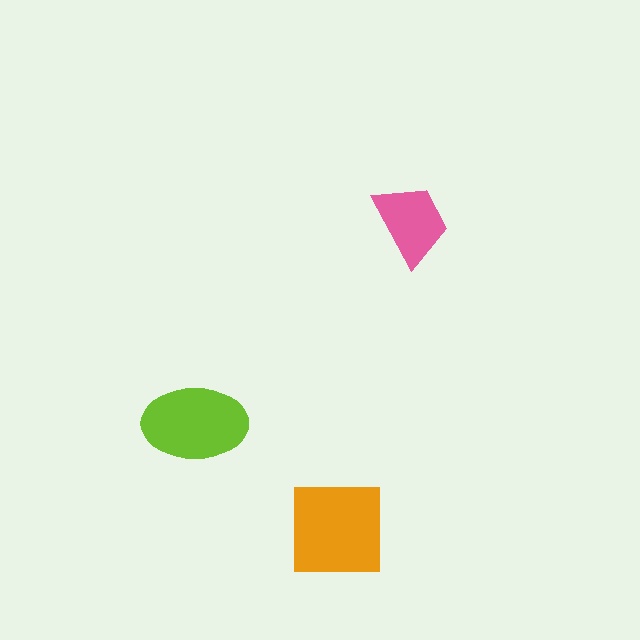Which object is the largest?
The orange square.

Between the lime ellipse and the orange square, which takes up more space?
The orange square.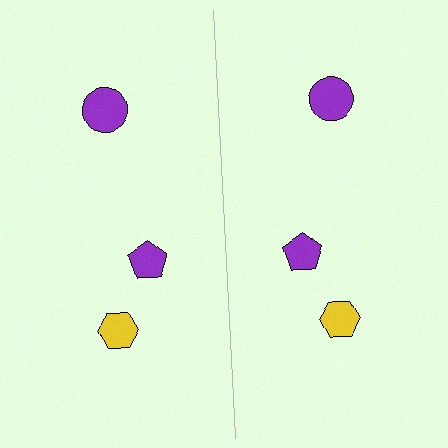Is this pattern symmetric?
Yes, this pattern has bilateral (reflection) symmetry.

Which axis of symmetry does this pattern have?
The pattern has a vertical axis of symmetry running through the center of the image.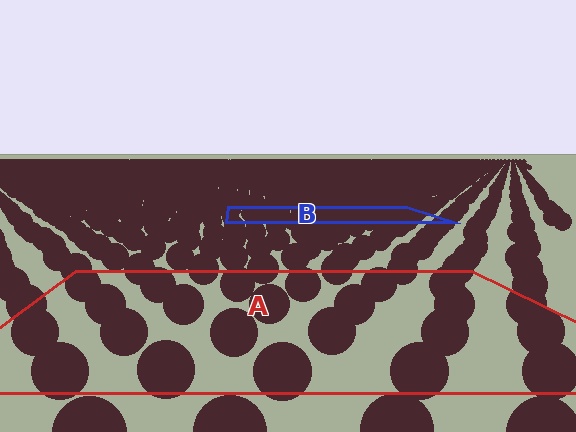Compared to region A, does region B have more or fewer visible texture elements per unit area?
Region B has more texture elements per unit area — they are packed more densely because it is farther away.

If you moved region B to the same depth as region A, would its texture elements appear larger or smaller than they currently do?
They would appear larger. At a closer depth, the same texture elements are projected at a bigger on-screen size.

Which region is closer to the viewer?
Region A is closer. The texture elements there are larger and more spread out.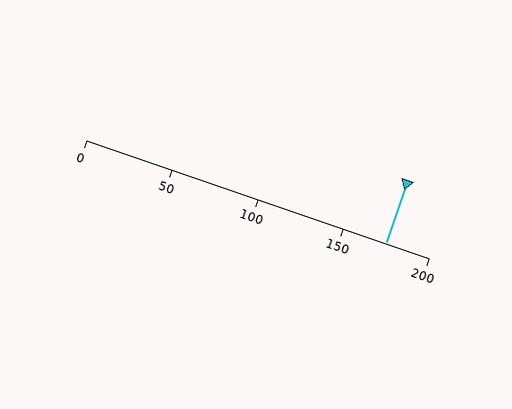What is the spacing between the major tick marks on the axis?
The major ticks are spaced 50 apart.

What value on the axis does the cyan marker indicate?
The marker indicates approximately 175.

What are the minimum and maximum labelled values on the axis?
The axis runs from 0 to 200.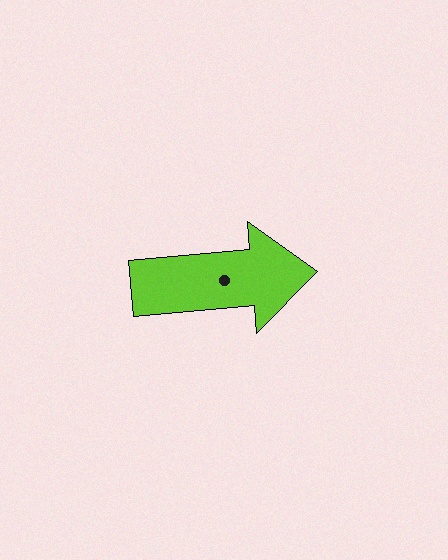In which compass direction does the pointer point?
East.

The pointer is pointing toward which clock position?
Roughly 3 o'clock.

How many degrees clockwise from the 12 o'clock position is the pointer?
Approximately 85 degrees.